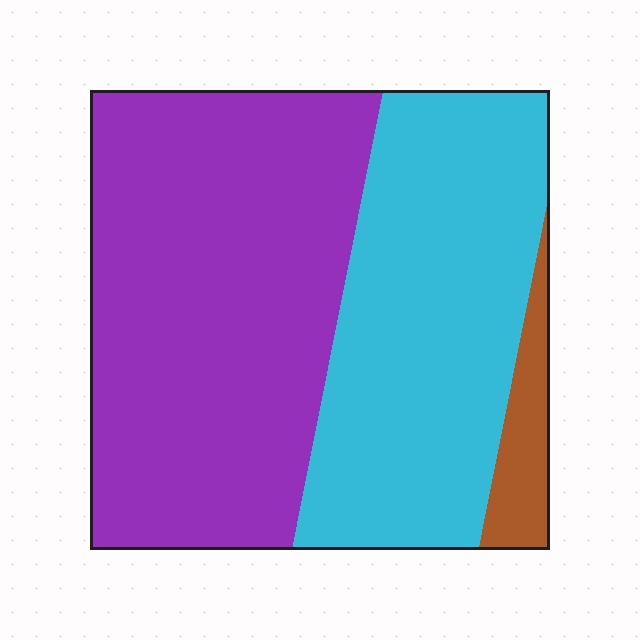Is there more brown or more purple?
Purple.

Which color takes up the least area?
Brown, at roughly 5%.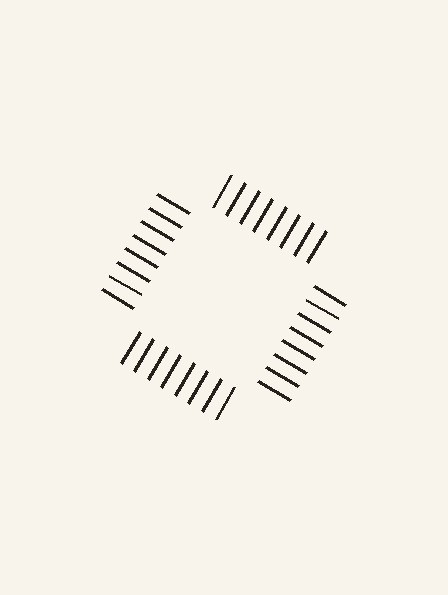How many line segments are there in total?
32 — 8 along each of the 4 edges.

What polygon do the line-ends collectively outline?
An illusory square — the line segments terminate on its edges but no continuous stroke is drawn.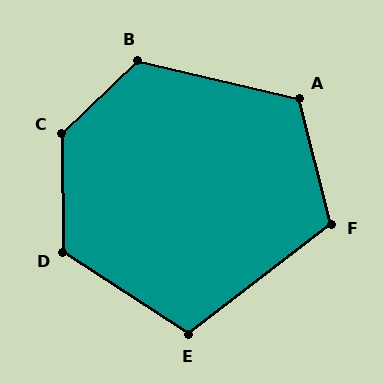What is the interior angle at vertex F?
Approximately 114 degrees (obtuse).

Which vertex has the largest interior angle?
C, at approximately 134 degrees.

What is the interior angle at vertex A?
Approximately 117 degrees (obtuse).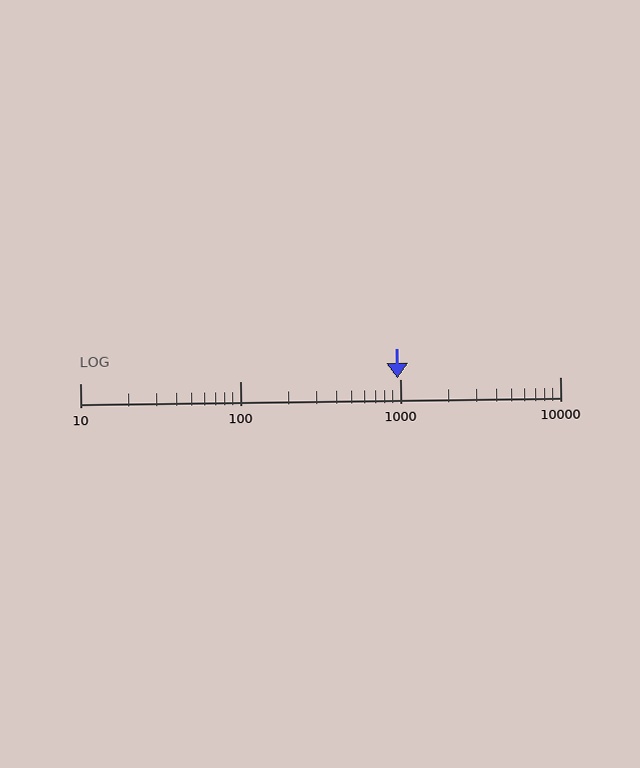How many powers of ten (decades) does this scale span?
The scale spans 3 decades, from 10 to 10000.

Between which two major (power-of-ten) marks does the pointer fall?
The pointer is between 100 and 1000.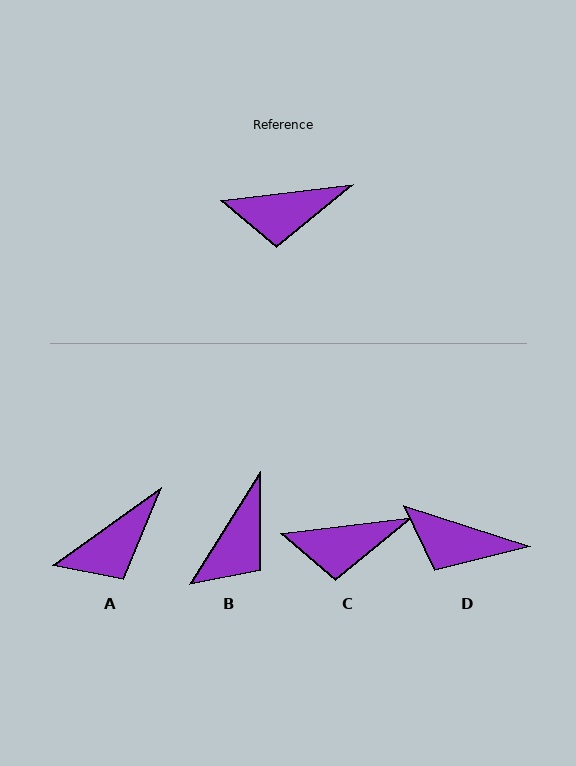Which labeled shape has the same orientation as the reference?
C.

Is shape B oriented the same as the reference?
No, it is off by about 51 degrees.